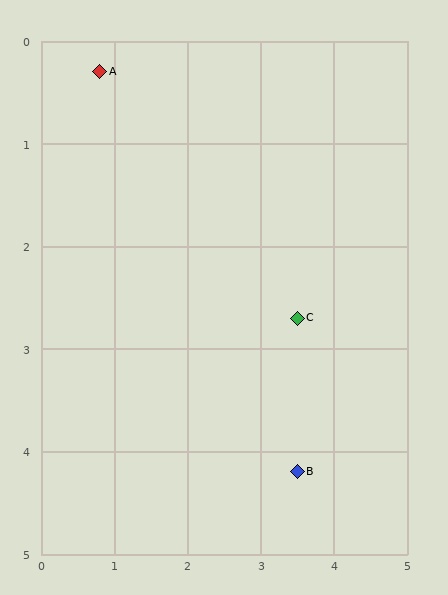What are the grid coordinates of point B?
Point B is at approximately (3.5, 4.2).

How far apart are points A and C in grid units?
Points A and C are about 3.6 grid units apart.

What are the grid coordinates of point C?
Point C is at approximately (3.5, 2.7).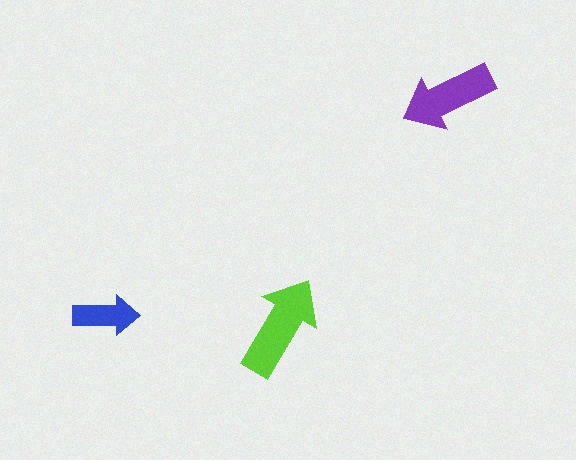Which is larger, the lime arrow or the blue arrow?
The lime one.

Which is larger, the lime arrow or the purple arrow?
The lime one.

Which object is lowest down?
The lime arrow is bottommost.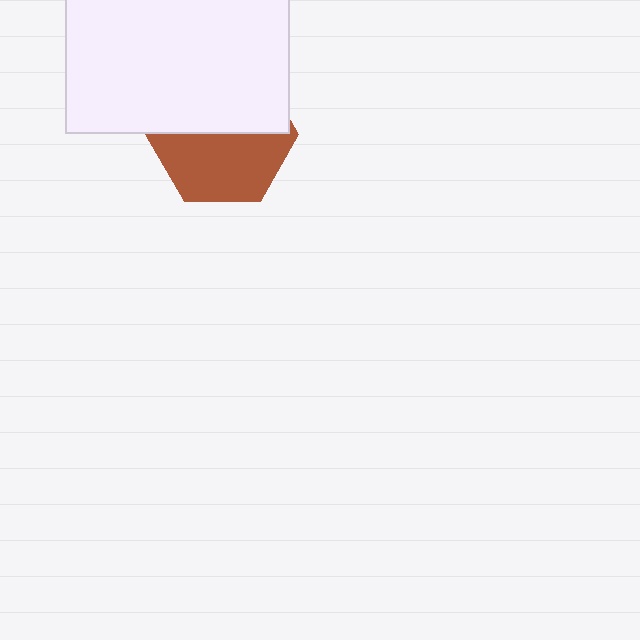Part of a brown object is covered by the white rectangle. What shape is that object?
It is a hexagon.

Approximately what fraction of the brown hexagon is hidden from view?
Roughly 48% of the brown hexagon is hidden behind the white rectangle.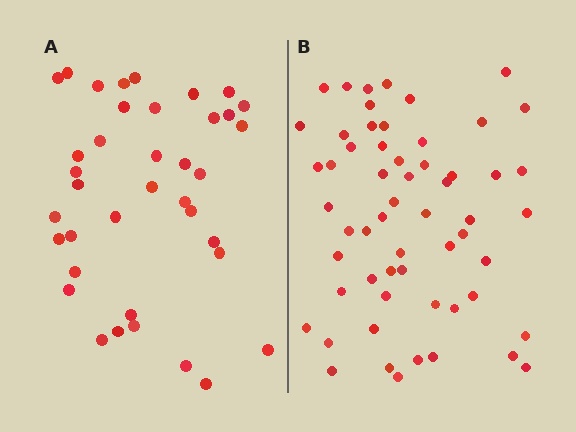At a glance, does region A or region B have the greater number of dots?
Region B (the right region) has more dots.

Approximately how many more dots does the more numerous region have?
Region B has approximately 20 more dots than region A.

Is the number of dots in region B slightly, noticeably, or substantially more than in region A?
Region B has substantially more. The ratio is roughly 1.5 to 1.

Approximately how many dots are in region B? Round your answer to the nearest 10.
About 60 dots. (The exact count is 58, which rounds to 60.)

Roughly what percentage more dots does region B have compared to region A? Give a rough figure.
About 55% more.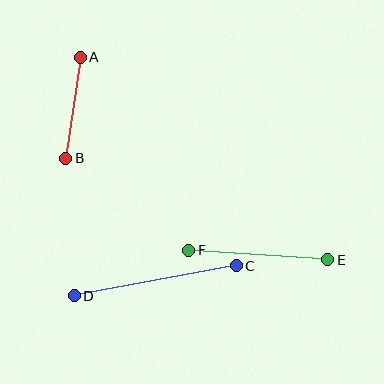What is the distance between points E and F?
The distance is approximately 139 pixels.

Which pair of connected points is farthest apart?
Points C and D are farthest apart.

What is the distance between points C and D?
The distance is approximately 165 pixels.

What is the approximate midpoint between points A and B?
The midpoint is at approximately (73, 108) pixels.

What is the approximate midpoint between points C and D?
The midpoint is at approximately (155, 281) pixels.